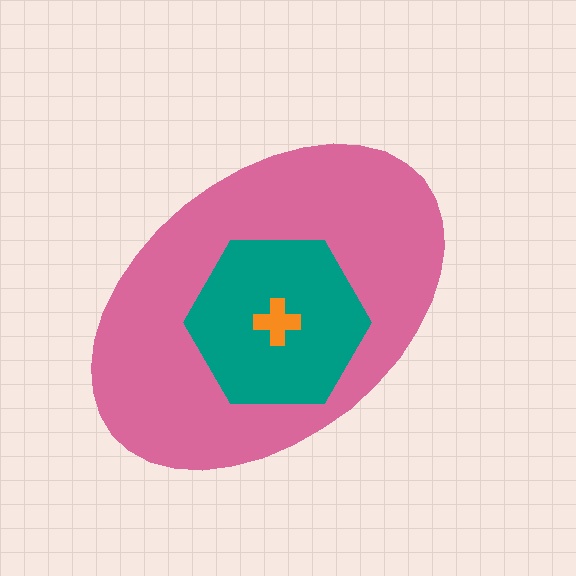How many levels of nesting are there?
3.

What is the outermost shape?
The pink ellipse.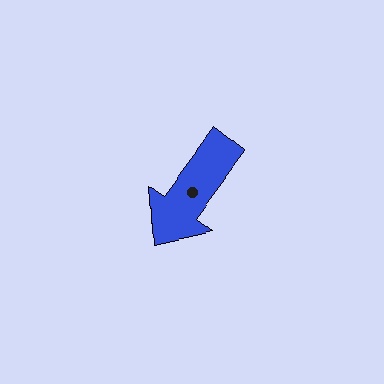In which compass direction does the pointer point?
Southwest.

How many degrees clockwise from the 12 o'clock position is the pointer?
Approximately 217 degrees.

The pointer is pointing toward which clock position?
Roughly 7 o'clock.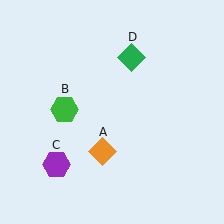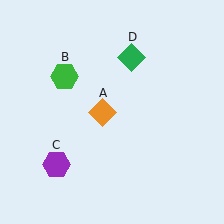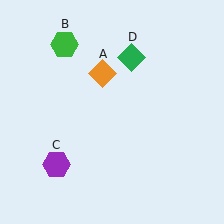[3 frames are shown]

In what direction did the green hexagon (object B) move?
The green hexagon (object B) moved up.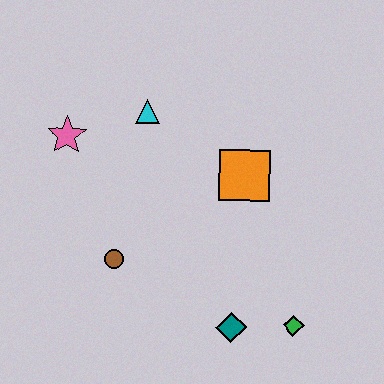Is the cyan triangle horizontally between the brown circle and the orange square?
Yes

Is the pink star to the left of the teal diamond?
Yes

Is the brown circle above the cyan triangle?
No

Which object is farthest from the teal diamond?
The pink star is farthest from the teal diamond.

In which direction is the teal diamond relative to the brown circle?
The teal diamond is to the right of the brown circle.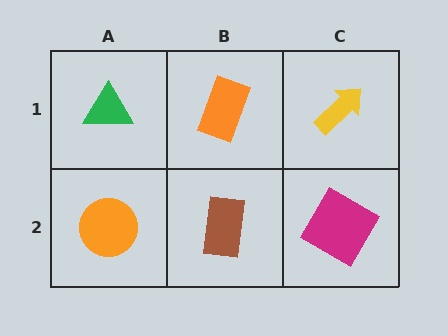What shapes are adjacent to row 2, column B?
An orange rectangle (row 1, column B), an orange circle (row 2, column A), a magenta diamond (row 2, column C).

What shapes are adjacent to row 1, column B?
A brown rectangle (row 2, column B), a green triangle (row 1, column A), a yellow arrow (row 1, column C).